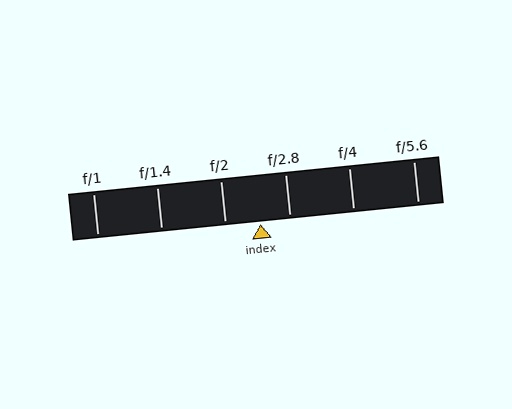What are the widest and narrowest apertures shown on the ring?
The widest aperture shown is f/1 and the narrowest is f/5.6.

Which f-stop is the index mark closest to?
The index mark is closest to f/2.8.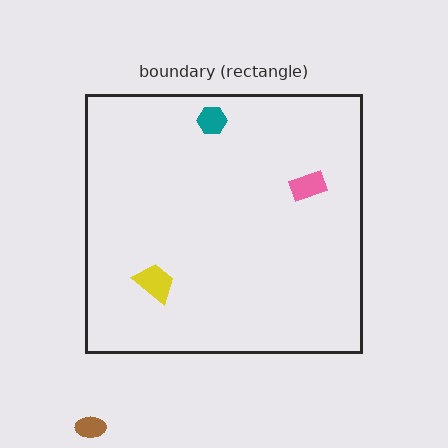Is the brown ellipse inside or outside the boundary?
Outside.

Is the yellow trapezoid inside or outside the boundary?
Inside.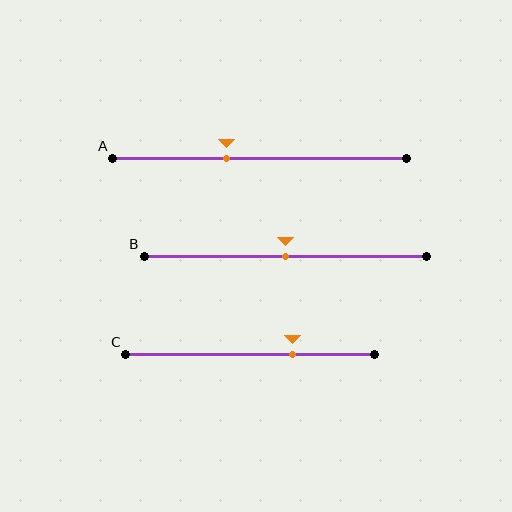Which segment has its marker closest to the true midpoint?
Segment B has its marker closest to the true midpoint.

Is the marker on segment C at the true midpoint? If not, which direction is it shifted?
No, the marker on segment C is shifted to the right by about 17% of the segment length.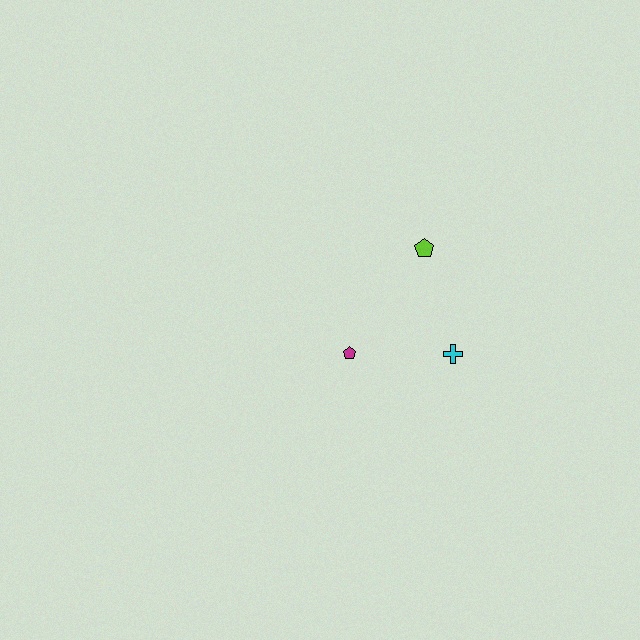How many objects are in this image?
There are 3 objects.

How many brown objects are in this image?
There are no brown objects.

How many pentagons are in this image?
There are 2 pentagons.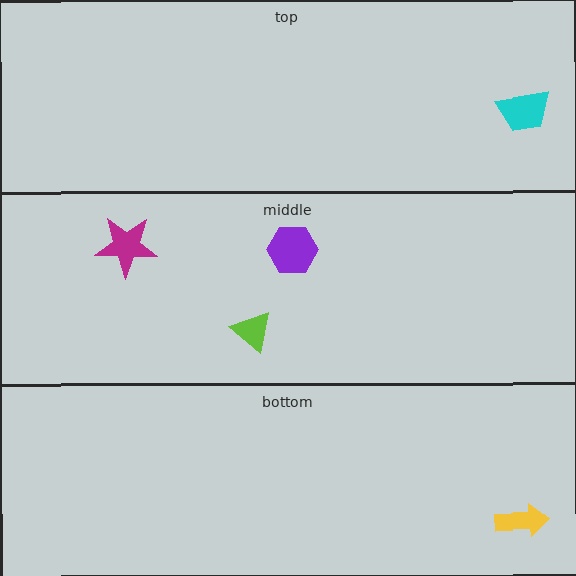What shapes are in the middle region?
The magenta star, the lime triangle, the purple hexagon.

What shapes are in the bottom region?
The yellow arrow.